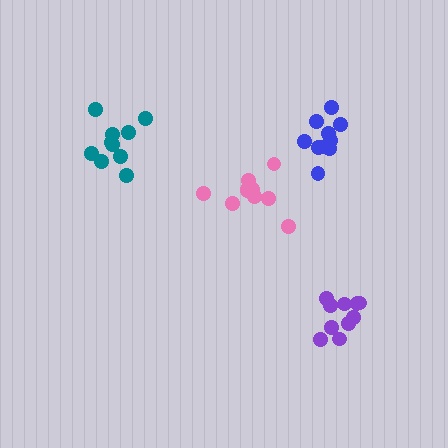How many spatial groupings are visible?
There are 4 spatial groupings.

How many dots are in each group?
Group 1: 10 dots, Group 2: 10 dots, Group 3: 10 dots, Group 4: 10 dots (40 total).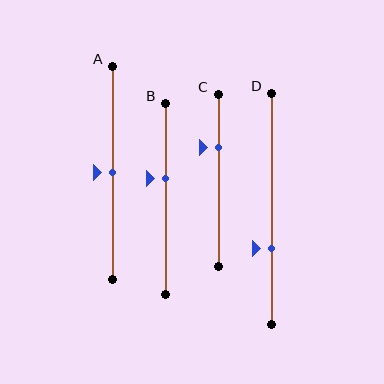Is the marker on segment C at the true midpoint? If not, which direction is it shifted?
No, the marker on segment C is shifted upward by about 19% of the segment length.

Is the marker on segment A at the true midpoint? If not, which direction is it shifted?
Yes, the marker on segment A is at the true midpoint.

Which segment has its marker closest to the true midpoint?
Segment A has its marker closest to the true midpoint.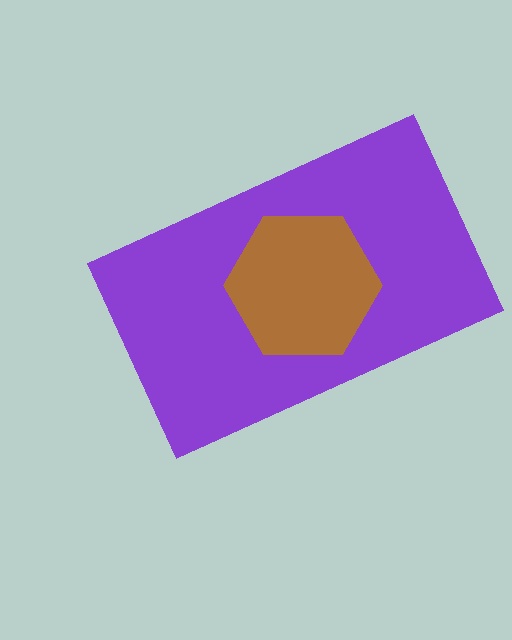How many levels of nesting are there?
2.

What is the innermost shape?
The brown hexagon.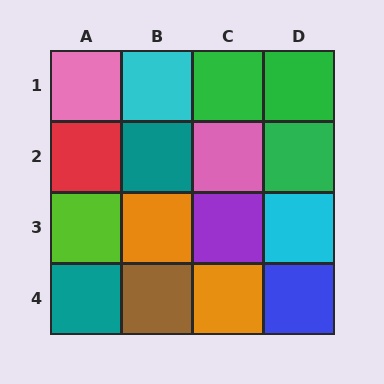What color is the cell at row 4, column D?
Blue.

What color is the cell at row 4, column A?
Teal.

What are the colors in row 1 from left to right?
Pink, cyan, green, green.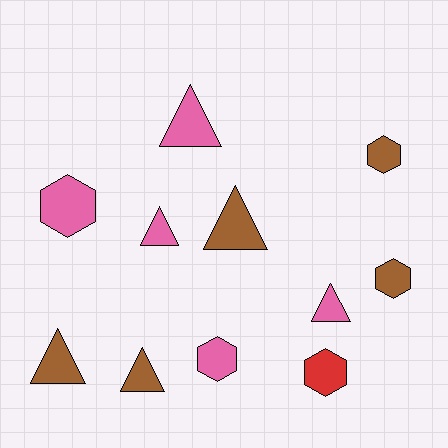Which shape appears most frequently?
Triangle, with 6 objects.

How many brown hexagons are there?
There are 2 brown hexagons.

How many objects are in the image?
There are 11 objects.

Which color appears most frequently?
Pink, with 5 objects.